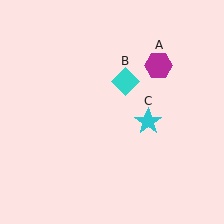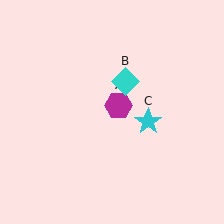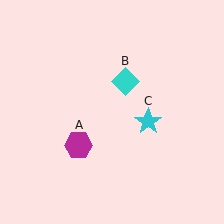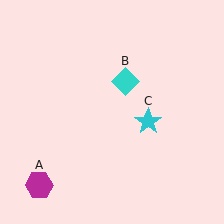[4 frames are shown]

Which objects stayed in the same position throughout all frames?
Cyan diamond (object B) and cyan star (object C) remained stationary.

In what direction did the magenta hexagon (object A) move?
The magenta hexagon (object A) moved down and to the left.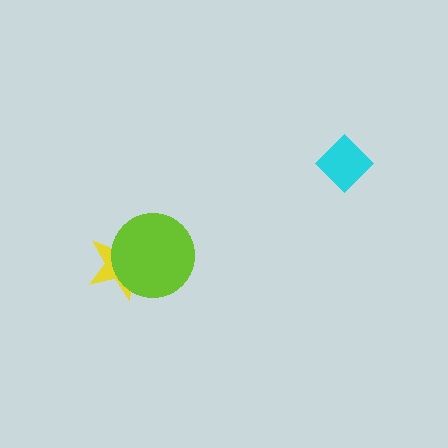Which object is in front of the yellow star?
The lime circle is in front of the yellow star.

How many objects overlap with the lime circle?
1 object overlaps with the lime circle.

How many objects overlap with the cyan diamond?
0 objects overlap with the cyan diamond.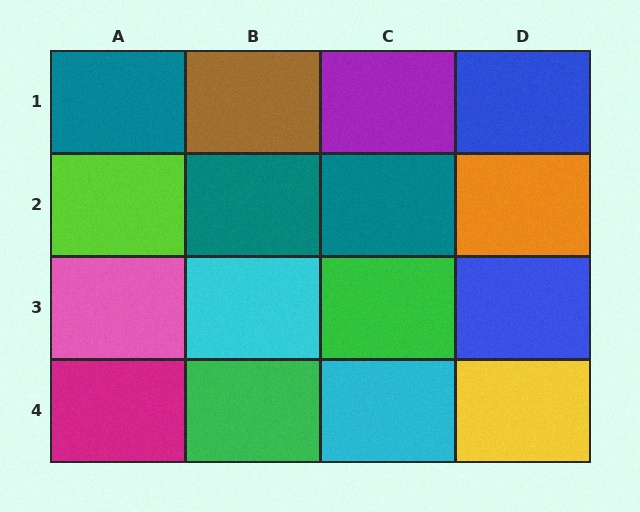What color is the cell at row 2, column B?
Teal.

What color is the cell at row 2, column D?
Orange.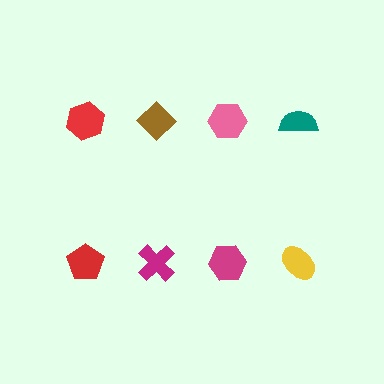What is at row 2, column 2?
A magenta cross.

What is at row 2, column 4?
A yellow ellipse.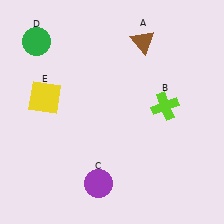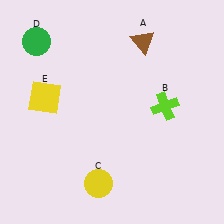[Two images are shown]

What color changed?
The circle (C) changed from purple in Image 1 to yellow in Image 2.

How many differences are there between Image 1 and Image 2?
There is 1 difference between the two images.